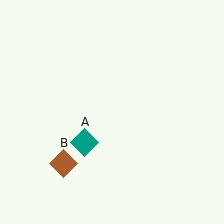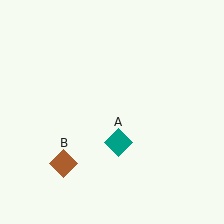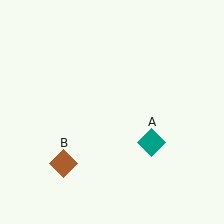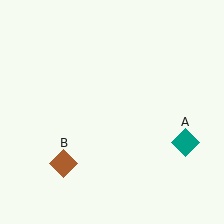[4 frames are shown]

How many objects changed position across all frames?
1 object changed position: teal diamond (object A).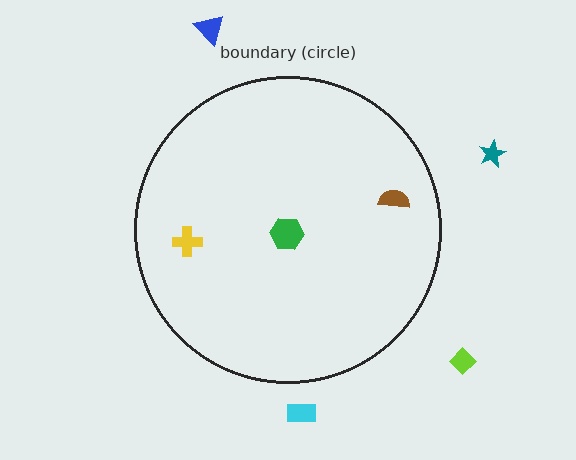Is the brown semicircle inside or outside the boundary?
Inside.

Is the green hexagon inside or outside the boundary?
Inside.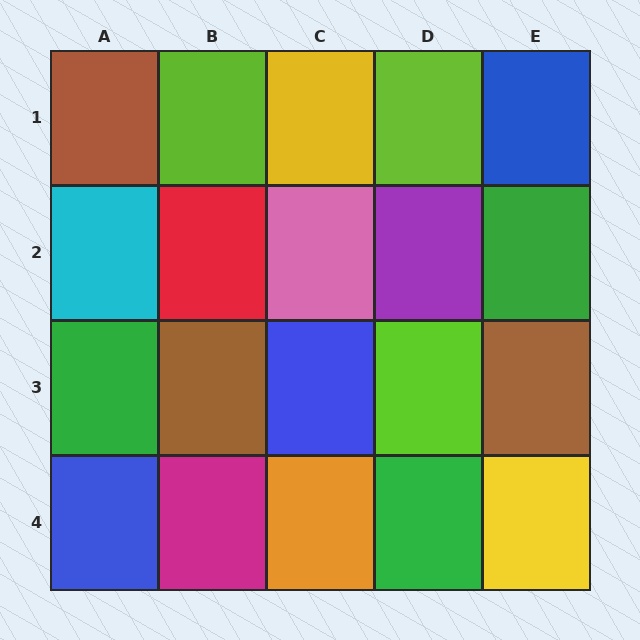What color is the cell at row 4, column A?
Blue.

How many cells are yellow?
2 cells are yellow.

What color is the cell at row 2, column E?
Green.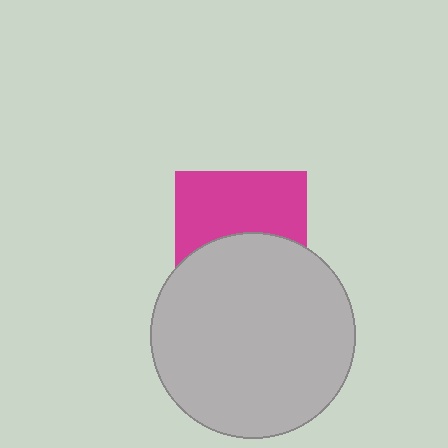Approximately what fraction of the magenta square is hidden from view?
Roughly 48% of the magenta square is hidden behind the light gray circle.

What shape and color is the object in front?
The object in front is a light gray circle.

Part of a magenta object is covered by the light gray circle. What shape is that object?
It is a square.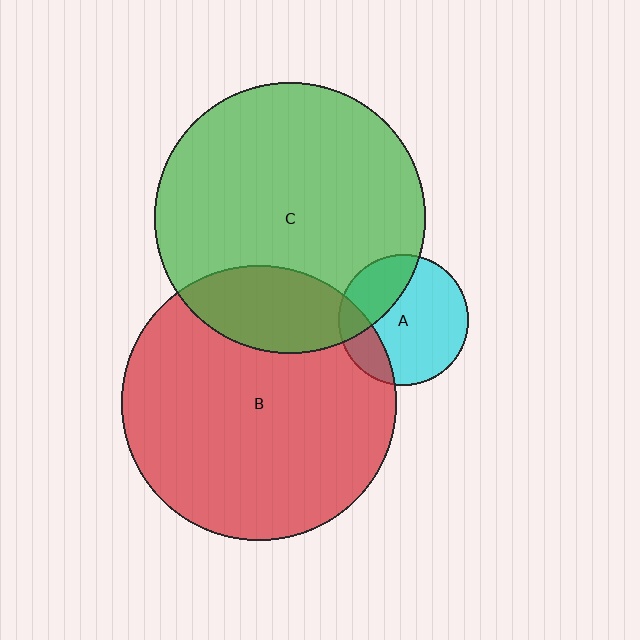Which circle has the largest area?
Circle B (red).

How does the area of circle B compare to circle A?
Approximately 4.4 times.